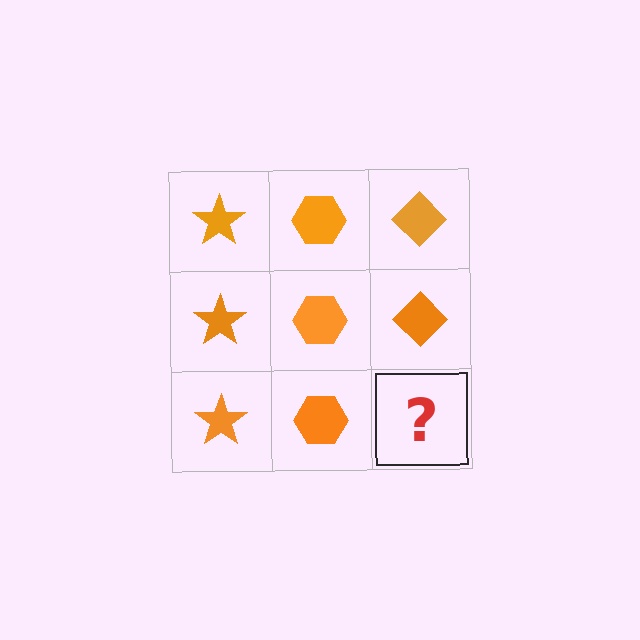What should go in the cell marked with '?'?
The missing cell should contain an orange diamond.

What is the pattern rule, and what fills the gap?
The rule is that each column has a consistent shape. The gap should be filled with an orange diamond.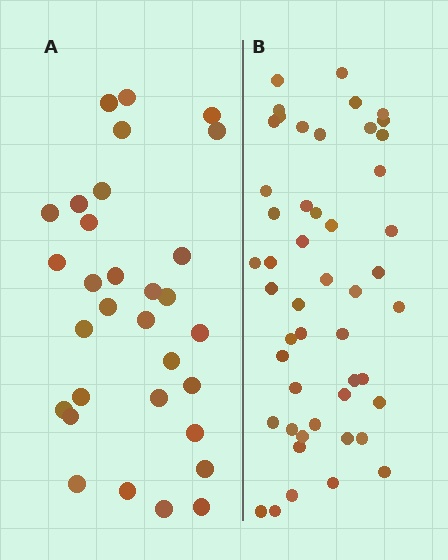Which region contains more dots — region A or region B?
Region B (the right region) has more dots.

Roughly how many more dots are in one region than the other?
Region B has approximately 20 more dots than region A.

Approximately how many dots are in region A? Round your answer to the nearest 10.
About 30 dots. (The exact count is 31, which rounds to 30.)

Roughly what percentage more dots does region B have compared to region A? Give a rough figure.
About 60% more.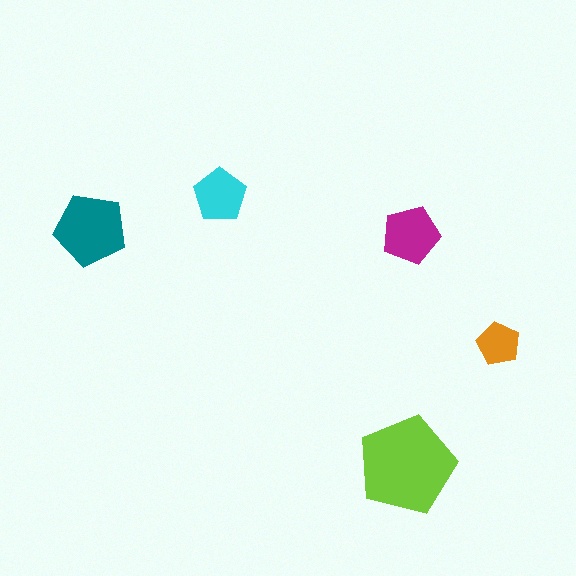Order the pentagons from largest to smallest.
the lime one, the teal one, the magenta one, the cyan one, the orange one.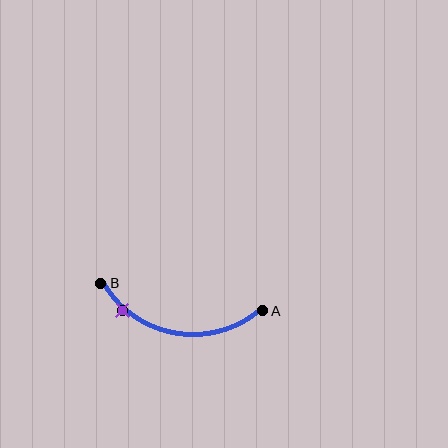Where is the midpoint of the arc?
The arc midpoint is the point on the curve farthest from the straight line joining A and B. It sits below that line.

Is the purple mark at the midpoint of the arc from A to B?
No. The purple mark lies on the arc but is closer to endpoint B. The arc midpoint would be at the point on the curve equidistant along the arc from both A and B.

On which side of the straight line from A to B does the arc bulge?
The arc bulges below the straight line connecting A and B.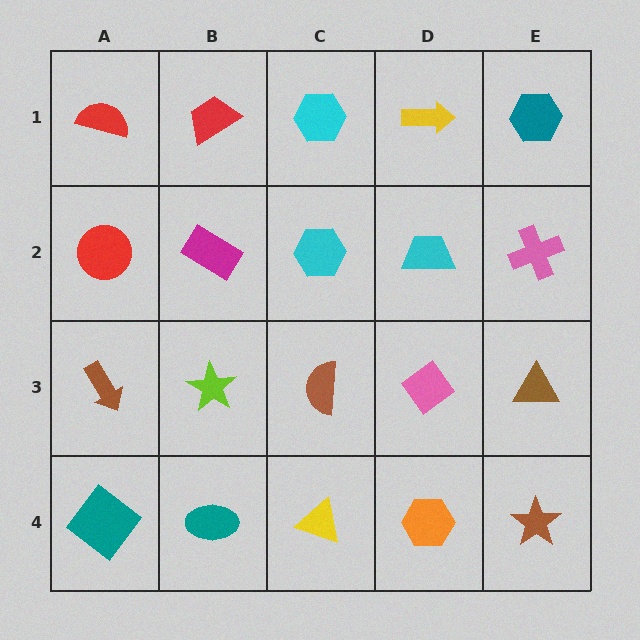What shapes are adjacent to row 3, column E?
A pink cross (row 2, column E), a brown star (row 4, column E), a pink diamond (row 3, column D).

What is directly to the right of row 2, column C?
A cyan trapezoid.